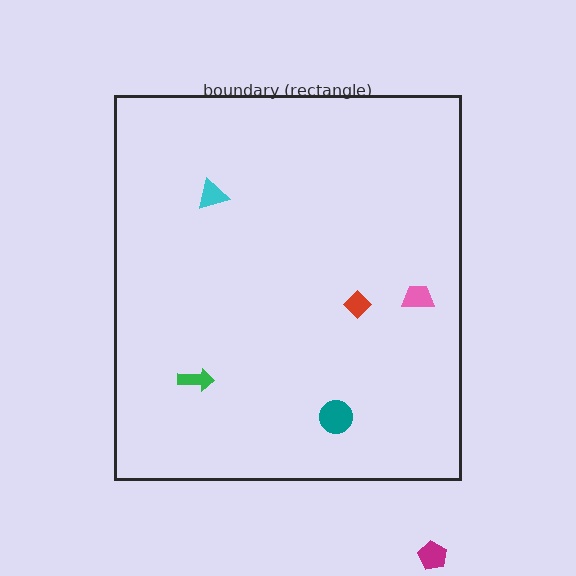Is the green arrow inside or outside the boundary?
Inside.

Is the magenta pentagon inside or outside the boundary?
Outside.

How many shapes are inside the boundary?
5 inside, 1 outside.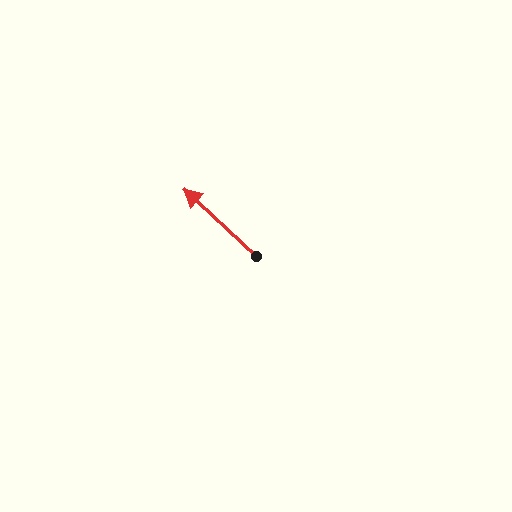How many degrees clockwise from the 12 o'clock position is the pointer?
Approximately 313 degrees.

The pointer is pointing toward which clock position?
Roughly 10 o'clock.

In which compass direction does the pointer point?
Northwest.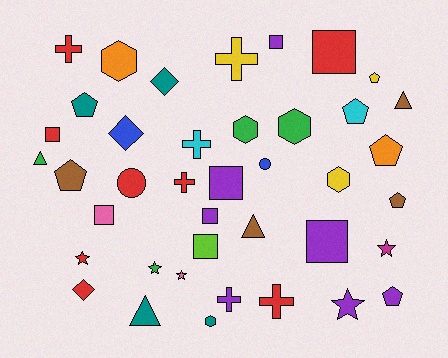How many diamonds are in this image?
There are 3 diamonds.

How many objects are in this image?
There are 40 objects.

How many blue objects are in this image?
There are 2 blue objects.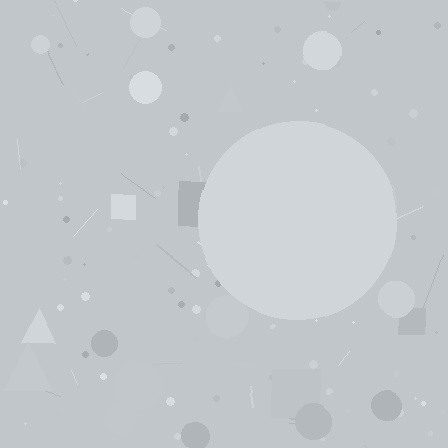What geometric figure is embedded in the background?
A circle is embedded in the background.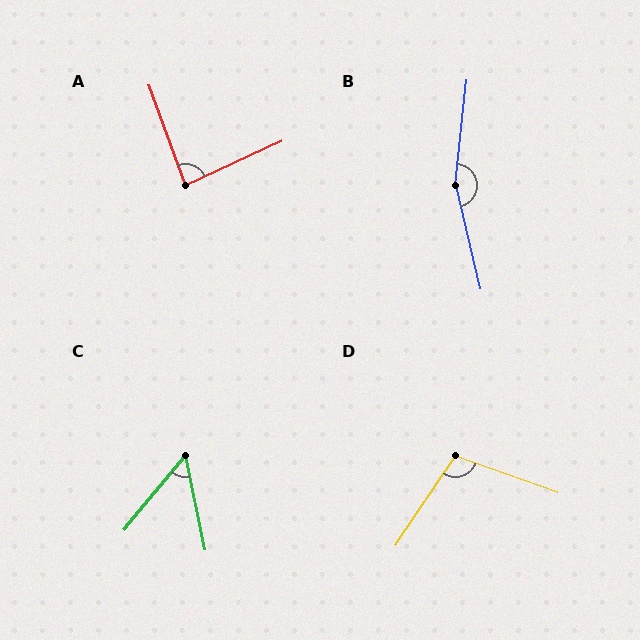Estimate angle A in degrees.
Approximately 85 degrees.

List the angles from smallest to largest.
C (51°), A (85°), D (104°), B (160°).